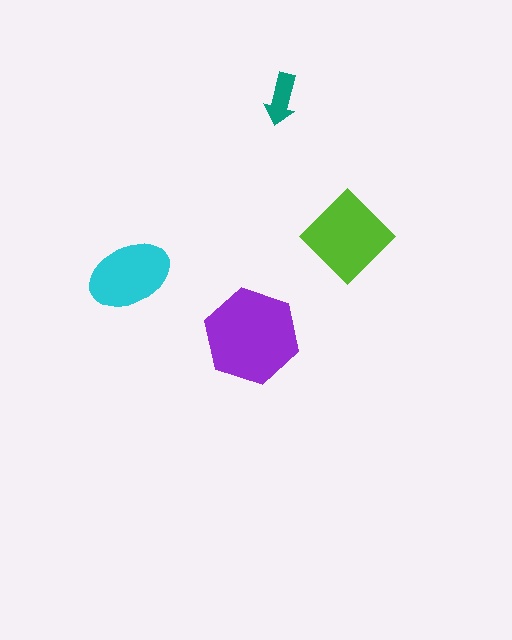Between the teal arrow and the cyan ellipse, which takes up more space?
The cyan ellipse.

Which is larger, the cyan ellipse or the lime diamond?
The lime diamond.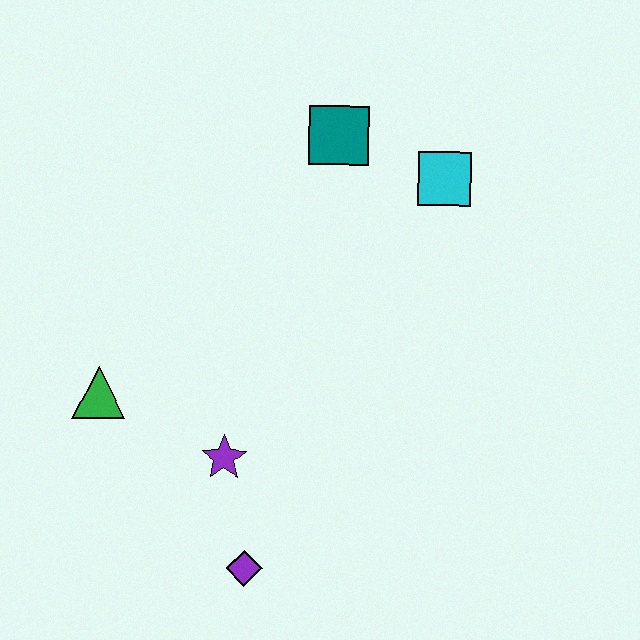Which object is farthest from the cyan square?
The purple diamond is farthest from the cyan square.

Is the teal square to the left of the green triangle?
No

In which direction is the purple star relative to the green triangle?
The purple star is to the right of the green triangle.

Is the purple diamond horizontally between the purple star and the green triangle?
No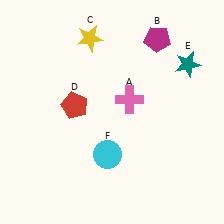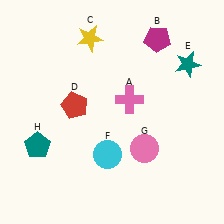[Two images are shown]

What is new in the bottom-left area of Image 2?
A teal pentagon (H) was added in the bottom-left area of Image 2.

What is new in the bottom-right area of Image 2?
A pink circle (G) was added in the bottom-right area of Image 2.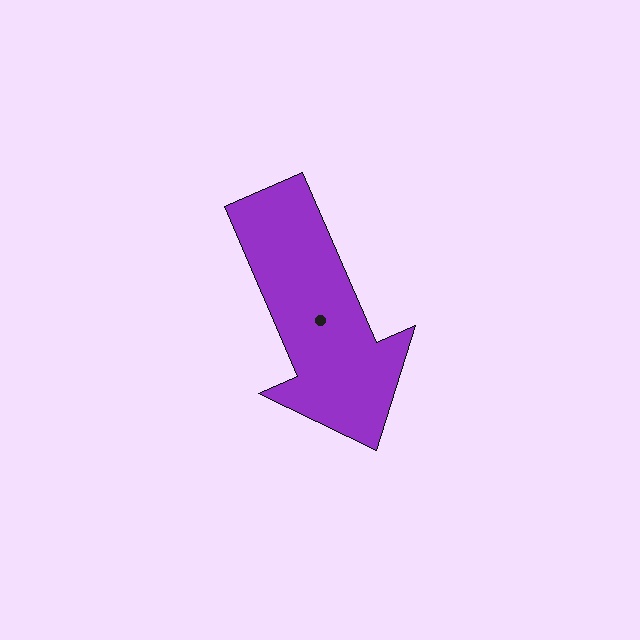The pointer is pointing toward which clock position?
Roughly 5 o'clock.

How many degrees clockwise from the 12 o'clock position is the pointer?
Approximately 157 degrees.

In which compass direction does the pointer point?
Southeast.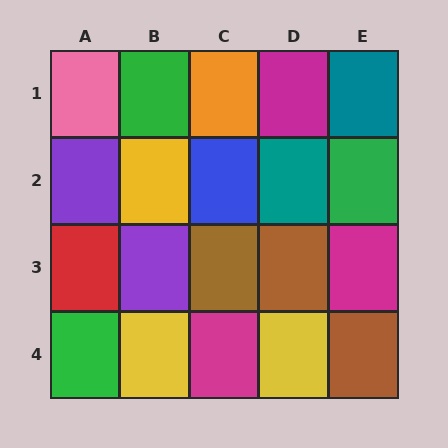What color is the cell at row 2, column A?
Purple.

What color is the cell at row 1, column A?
Pink.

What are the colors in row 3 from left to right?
Red, purple, brown, brown, magenta.